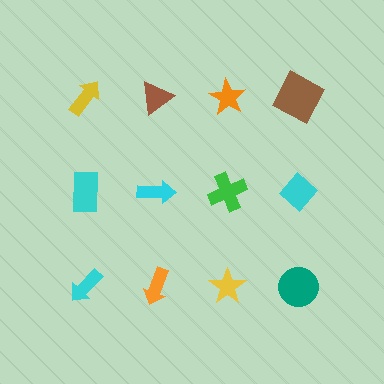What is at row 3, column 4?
A teal circle.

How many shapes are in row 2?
4 shapes.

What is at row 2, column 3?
A green cross.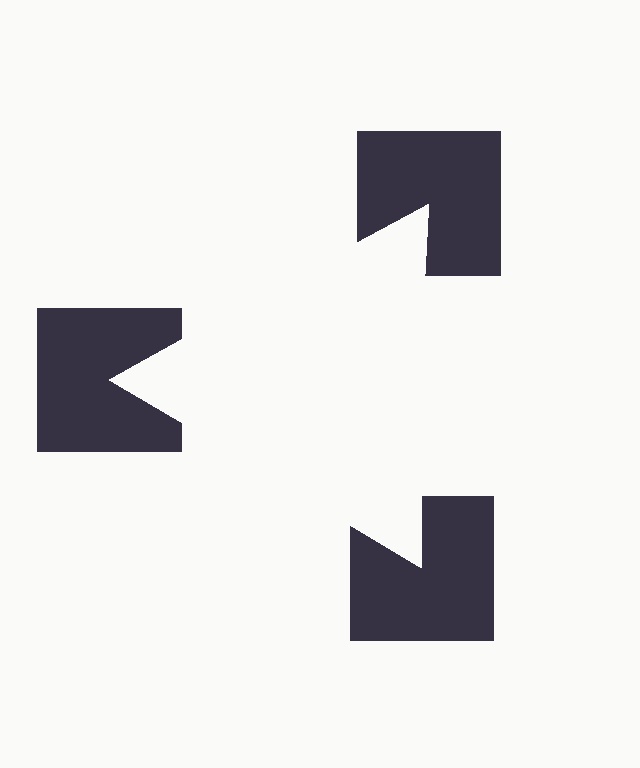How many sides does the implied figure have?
3 sides.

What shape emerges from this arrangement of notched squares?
An illusory triangle — its edges are inferred from the aligned wedge cuts in the notched squares, not physically drawn.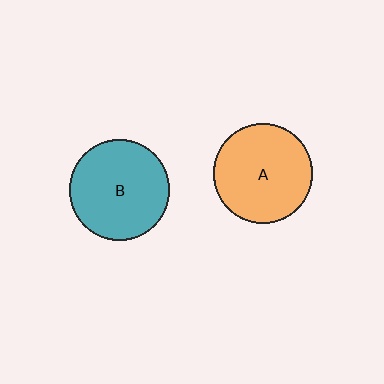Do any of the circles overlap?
No, none of the circles overlap.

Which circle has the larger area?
Circle B (teal).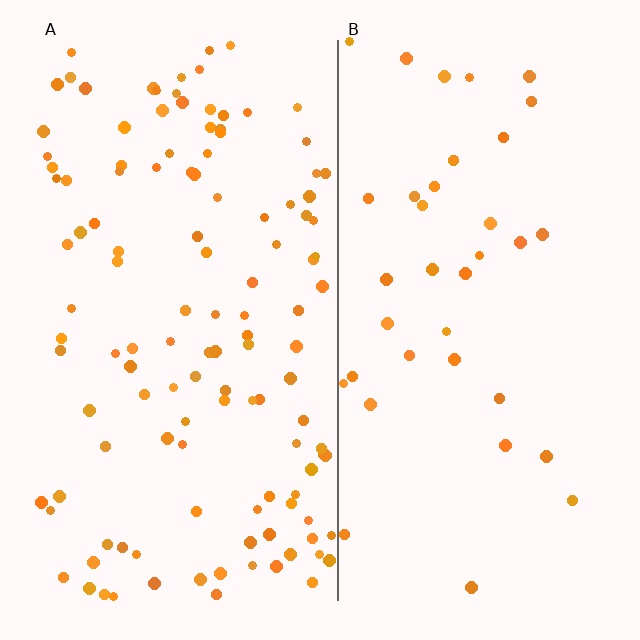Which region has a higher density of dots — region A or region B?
A (the left).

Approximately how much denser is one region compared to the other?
Approximately 3.2× — region A over region B.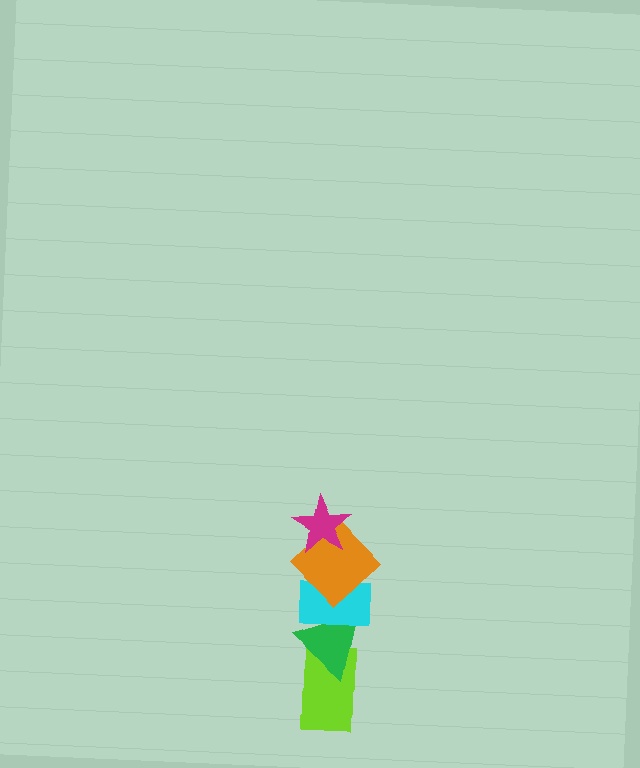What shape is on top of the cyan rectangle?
The orange diamond is on top of the cyan rectangle.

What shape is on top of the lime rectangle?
The green triangle is on top of the lime rectangle.